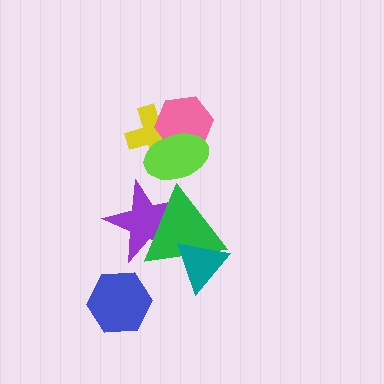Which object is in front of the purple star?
The green triangle is in front of the purple star.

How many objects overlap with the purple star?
1 object overlaps with the purple star.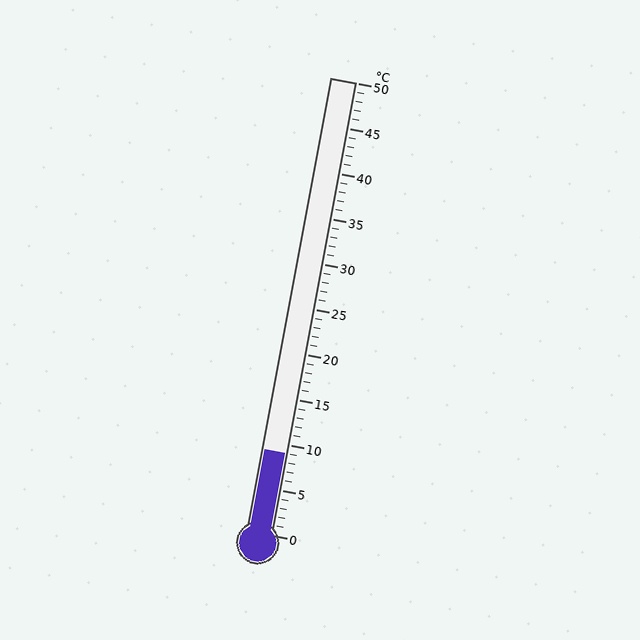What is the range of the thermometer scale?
The thermometer scale ranges from 0°C to 50°C.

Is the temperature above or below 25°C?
The temperature is below 25°C.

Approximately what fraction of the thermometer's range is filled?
The thermometer is filled to approximately 20% of its range.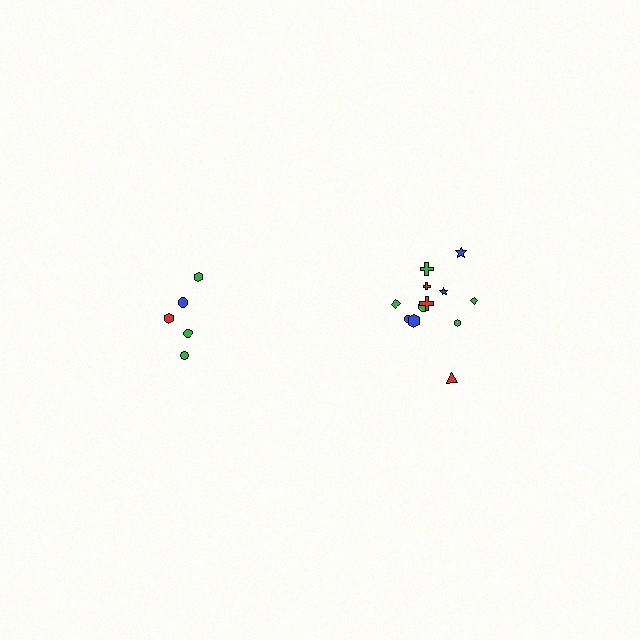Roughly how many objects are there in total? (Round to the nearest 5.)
Roughly 15 objects in total.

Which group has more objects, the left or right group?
The right group.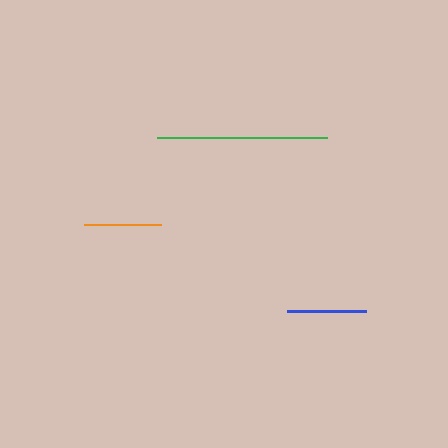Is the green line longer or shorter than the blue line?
The green line is longer than the blue line.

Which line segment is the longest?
The green line is the longest at approximately 170 pixels.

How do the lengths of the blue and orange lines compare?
The blue and orange lines are approximately the same length.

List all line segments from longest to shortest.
From longest to shortest: green, blue, orange.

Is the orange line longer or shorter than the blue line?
The blue line is longer than the orange line.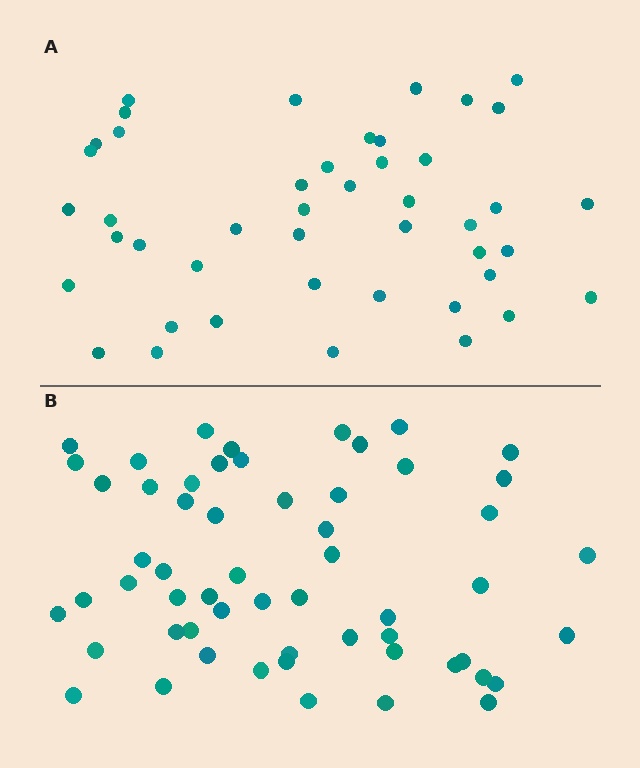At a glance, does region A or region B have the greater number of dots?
Region B (the bottom region) has more dots.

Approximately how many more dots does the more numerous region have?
Region B has roughly 12 or so more dots than region A.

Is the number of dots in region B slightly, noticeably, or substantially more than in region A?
Region B has noticeably more, but not dramatically so. The ratio is roughly 1.3 to 1.